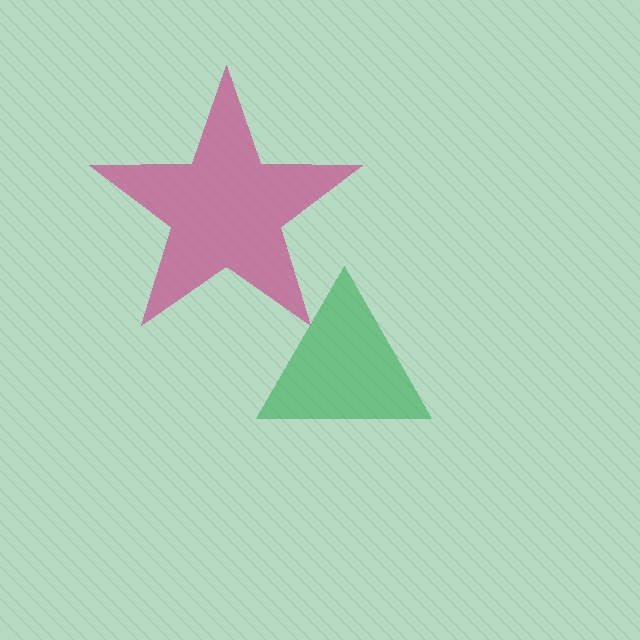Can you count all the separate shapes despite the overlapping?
Yes, there are 2 separate shapes.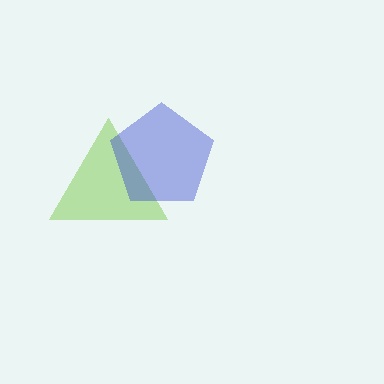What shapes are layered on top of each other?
The layered shapes are: a lime triangle, a blue pentagon.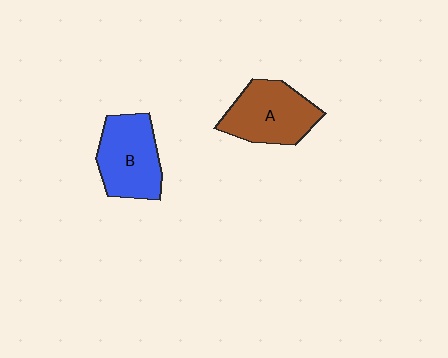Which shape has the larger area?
Shape A (brown).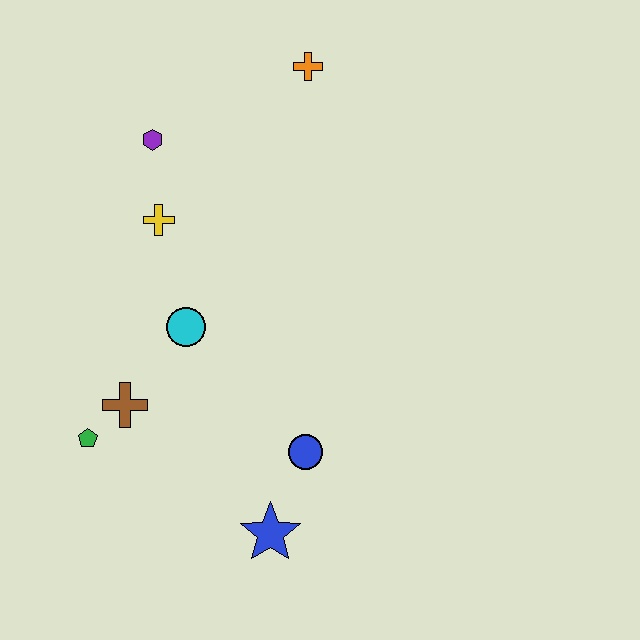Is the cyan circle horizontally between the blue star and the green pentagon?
Yes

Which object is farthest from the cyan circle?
The orange cross is farthest from the cyan circle.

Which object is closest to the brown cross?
The green pentagon is closest to the brown cross.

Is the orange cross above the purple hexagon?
Yes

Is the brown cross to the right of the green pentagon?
Yes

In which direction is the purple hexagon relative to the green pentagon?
The purple hexagon is above the green pentagon.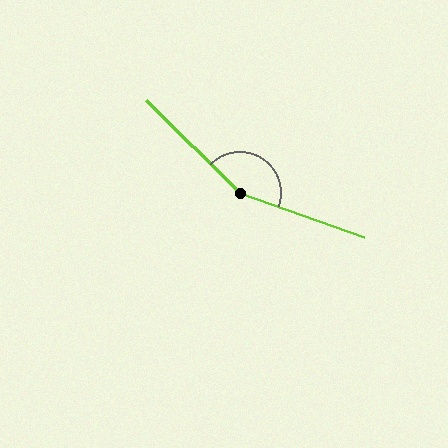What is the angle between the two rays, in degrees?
Approximately 155 degrees.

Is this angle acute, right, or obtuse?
It is obtuse.